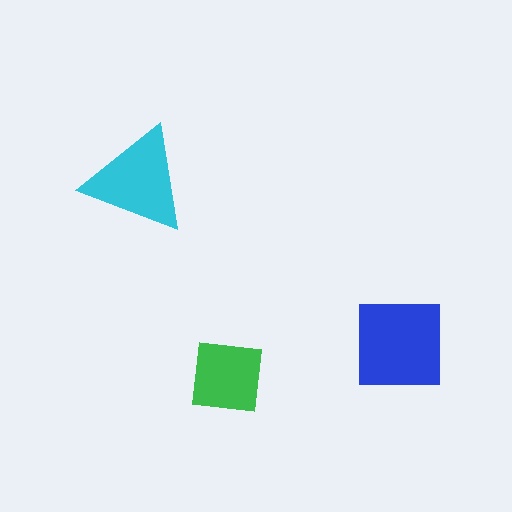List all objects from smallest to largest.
The green square, the cyan triangle, the blue square.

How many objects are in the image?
There are 3 objects in the image.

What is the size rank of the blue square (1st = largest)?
1st.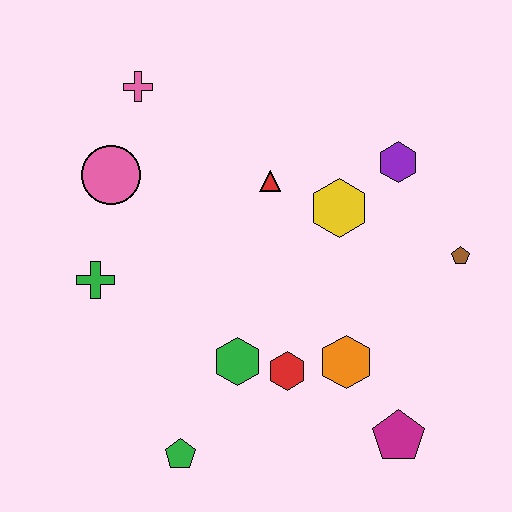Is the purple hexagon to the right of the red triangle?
Yes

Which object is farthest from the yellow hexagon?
The green pentagon is farthest from the yellow hexagon.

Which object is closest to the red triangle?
The yellow hexagon is closest to the red triangle.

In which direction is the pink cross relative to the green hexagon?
The pink cross is above the green hexagon.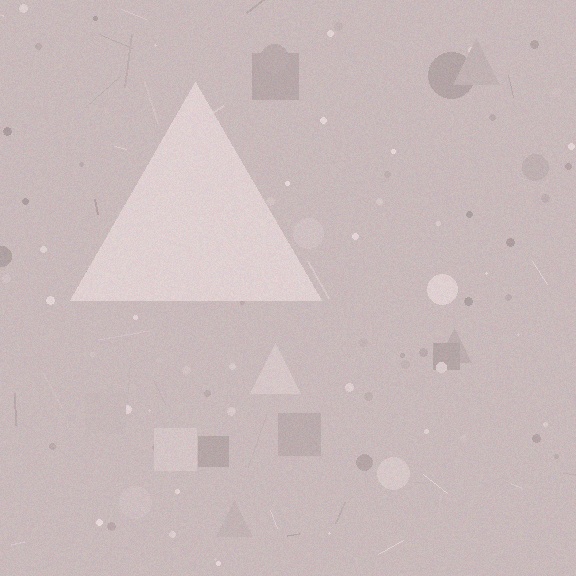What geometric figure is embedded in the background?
A triangle is embedded in the background.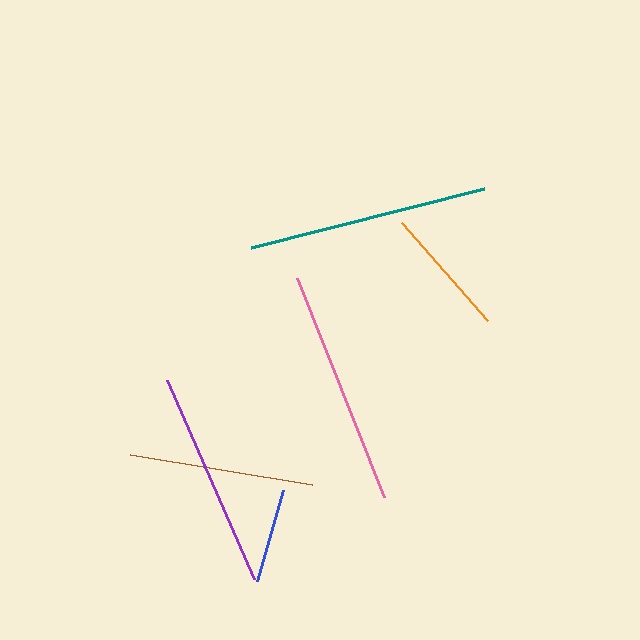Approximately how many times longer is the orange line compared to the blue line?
The orange line is approximately 1.4 times the length of the blue line.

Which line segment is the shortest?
The blue line is the shortest at approximately 95 pixels.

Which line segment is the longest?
The teal line is the longest at approximately 240 pixels.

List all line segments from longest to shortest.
From longest to shortest: teal, pink, purple, brown, orange, blue.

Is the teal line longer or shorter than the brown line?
The teal line is longer than the brown line.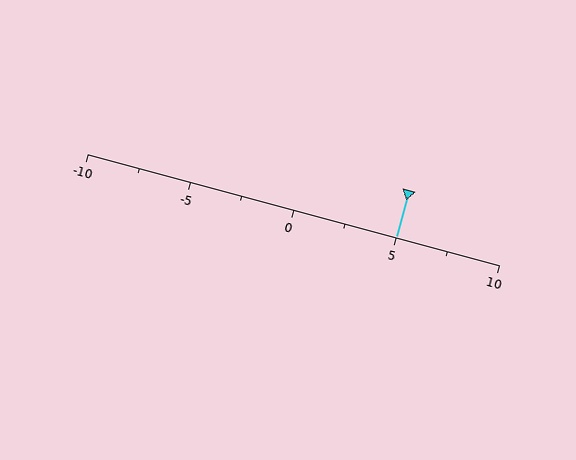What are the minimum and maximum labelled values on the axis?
The axis runs from -10 to 10.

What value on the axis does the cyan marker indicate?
The marker indicates approximately 5.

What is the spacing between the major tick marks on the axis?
The major ticks are spaced 5 apart.